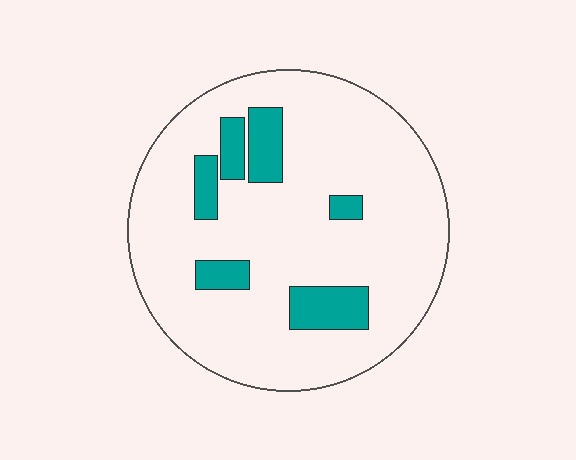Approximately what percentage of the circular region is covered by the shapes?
Approximately 15%.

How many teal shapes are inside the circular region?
6.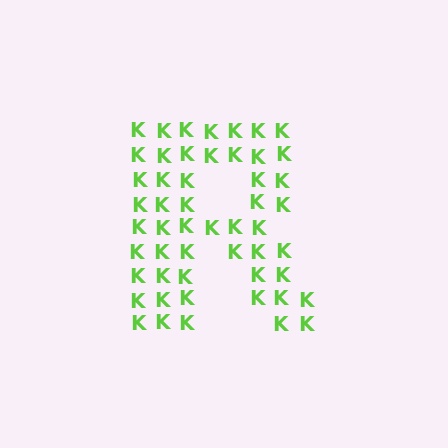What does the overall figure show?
The overall figure shows the letter R.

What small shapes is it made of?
It is made of small letter K's.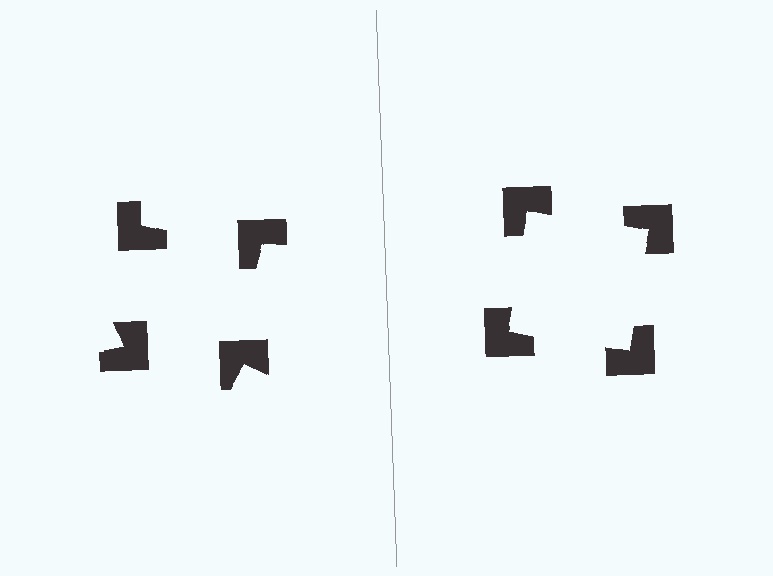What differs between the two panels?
The notched squares are positioned identically on both sides; only the wedge orientations differ. On the right they align to a square; on the left they are misaligned.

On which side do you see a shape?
An illusory square appears on the right side. On the left side the wedge cuts are rotated, so no coherent shape forms.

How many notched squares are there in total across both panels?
8 — 4 on each side.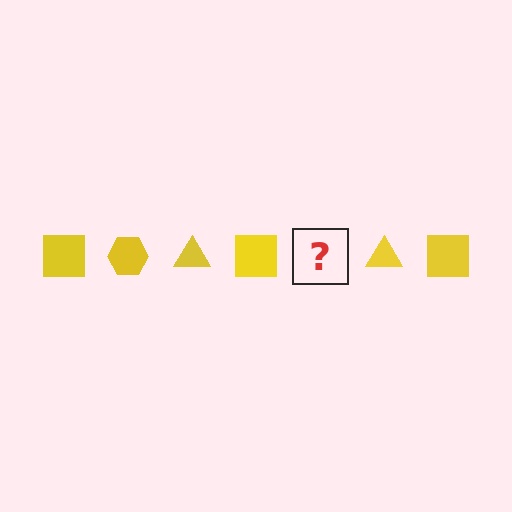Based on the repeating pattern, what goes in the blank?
The blank should be a yellow hexagon.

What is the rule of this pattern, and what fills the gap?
The rule is that the pattern cycles through square, hexagon, triangle shapes in yellow. The gap should be filled with a yellow hexagon.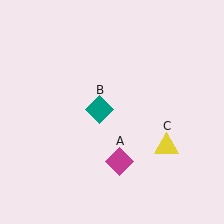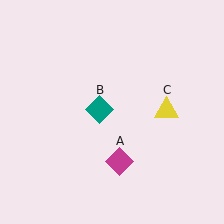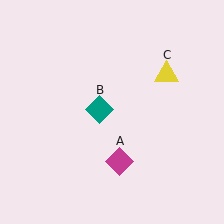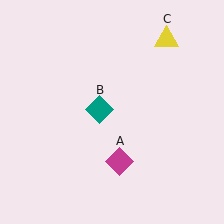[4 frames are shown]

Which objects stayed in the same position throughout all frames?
Magenta diamond (object A) and teal diamond (object B) remained stationary.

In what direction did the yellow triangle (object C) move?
The yellow triangle (object C) moved up.